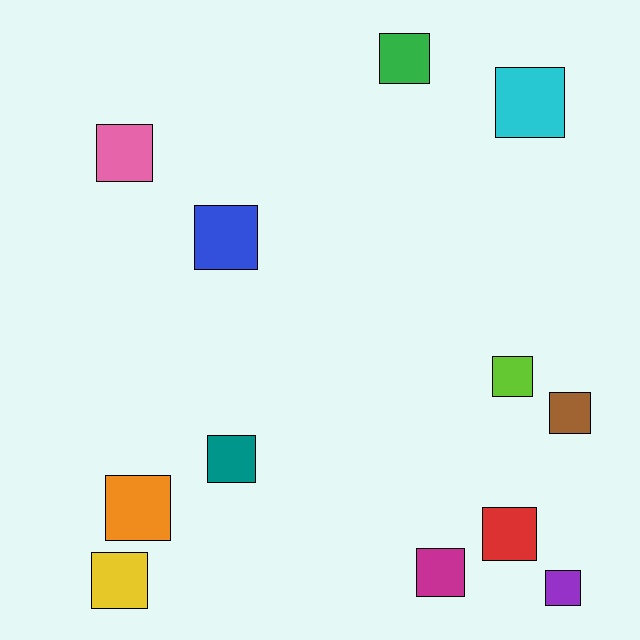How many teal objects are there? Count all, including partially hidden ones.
There is 1 teal object.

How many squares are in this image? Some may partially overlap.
There are 12 squares.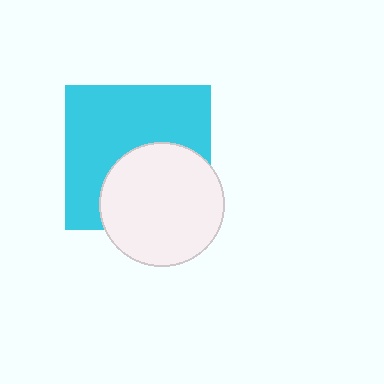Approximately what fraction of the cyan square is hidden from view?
Roughly 41% of the cyan square is hidden behind the white circle.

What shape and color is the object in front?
The object in front is a white circle.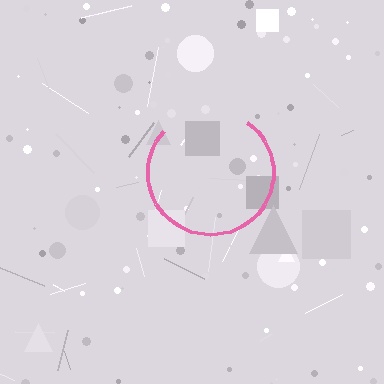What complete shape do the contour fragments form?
The contour fragments form a circle.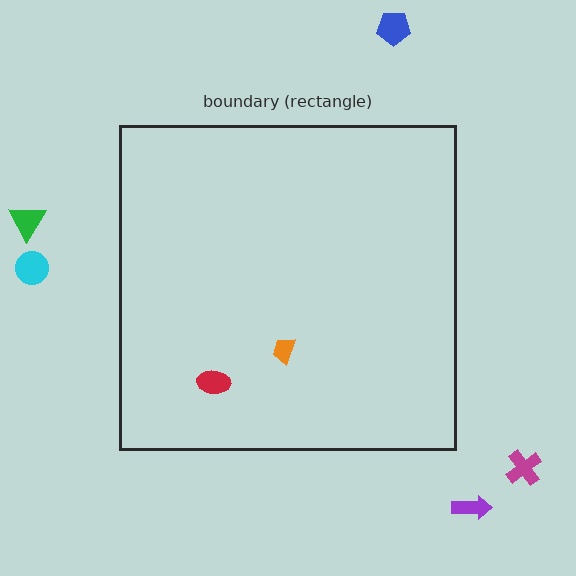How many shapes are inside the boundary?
2 inside, 5 outside.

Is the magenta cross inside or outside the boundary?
Outside.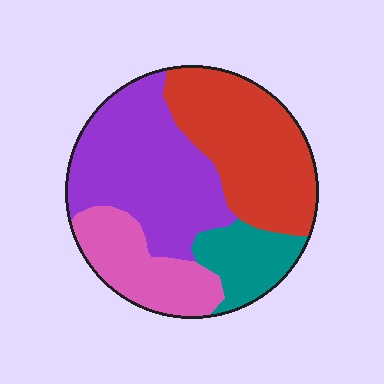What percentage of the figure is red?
Red covers about 35% of the figure.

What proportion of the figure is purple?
Purple covers around 35% of the figure.